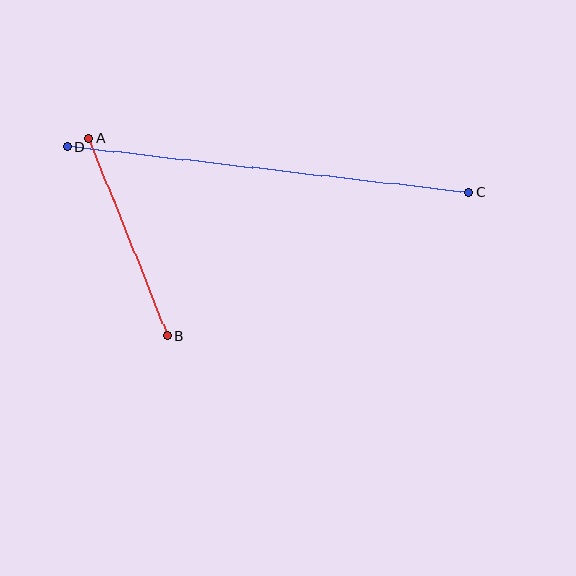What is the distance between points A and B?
The distance is approximately 212 pixels.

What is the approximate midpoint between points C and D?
The midpoint is at approximately (268, 170) pixels.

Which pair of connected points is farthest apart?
Points C and D are farthest apart.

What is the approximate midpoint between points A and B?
The midpoint is at approximately (128, 237) pixels.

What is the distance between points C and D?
The distance is approximately 404 pixels.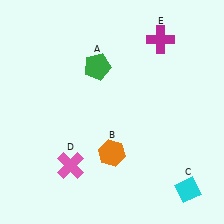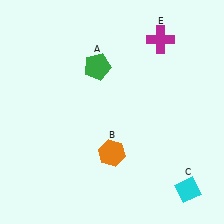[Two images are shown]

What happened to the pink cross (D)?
The pink cross (D) was removed in Image 2. It was in the bottom-left area of Image 1.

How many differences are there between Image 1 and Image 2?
There is 1 difference between the two images.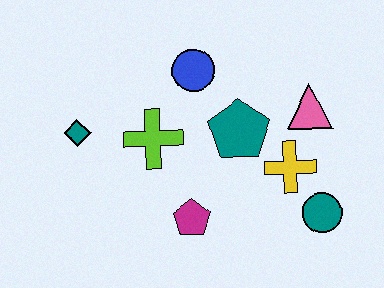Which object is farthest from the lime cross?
The teal circle is farthest from the lime cross.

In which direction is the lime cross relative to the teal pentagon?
The lime cross is to the left of the teal pentagon.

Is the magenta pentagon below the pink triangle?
Yes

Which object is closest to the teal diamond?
The lime cross is closest to the teal diamond.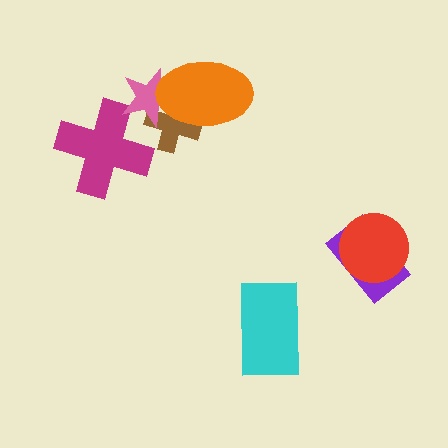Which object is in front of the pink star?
The orange ellipse is in front of the pink star.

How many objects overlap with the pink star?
3 objects overlap with the pink star.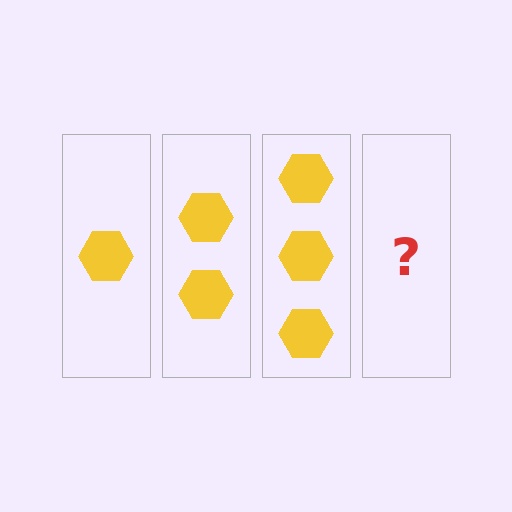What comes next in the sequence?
The next element should be 4 hexagons.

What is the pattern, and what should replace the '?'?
The pattern is that each step adds one more hexagon. The '?' should be 4 hexagons.